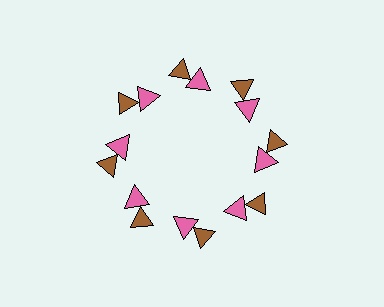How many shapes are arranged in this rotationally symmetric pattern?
There are 16 shapes, arranged in 8 groups of 2.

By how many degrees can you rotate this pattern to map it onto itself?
The pattern maps onto itself every 45 degrees of rotation.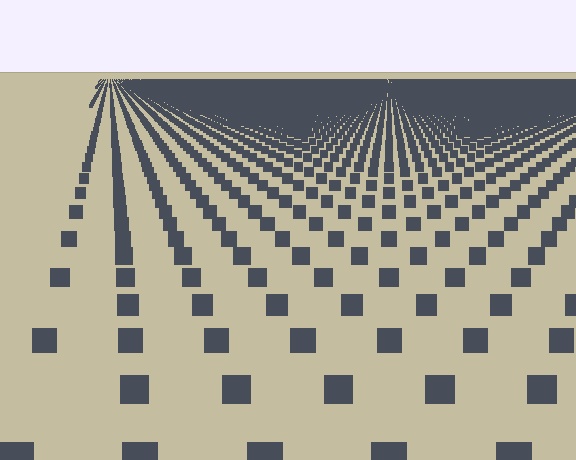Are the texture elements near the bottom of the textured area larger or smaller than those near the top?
Larger. Near the bottom, elements are closer to the viewer and appear at a bigger on-screen size.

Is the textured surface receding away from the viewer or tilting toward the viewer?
The surface is receding away from the viewer. Texture elements get smaller and denser toward the top.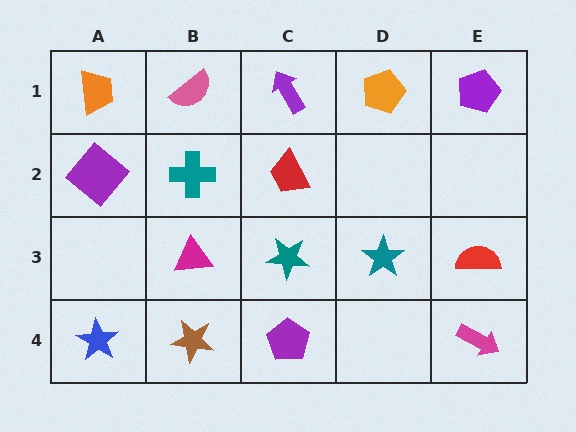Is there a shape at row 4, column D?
No, that cell is empty.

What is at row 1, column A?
An orange trapezoid.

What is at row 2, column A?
A purple diamond.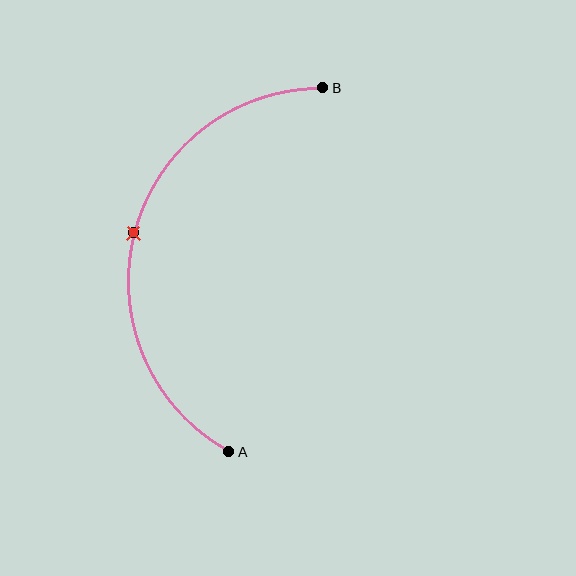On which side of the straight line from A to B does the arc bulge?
The arc bulges to the left of the straight line connecting A and B.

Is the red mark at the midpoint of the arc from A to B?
Yes. The red mark lies on the arc at equal arc-length from both A and B — it is the arc midpoint.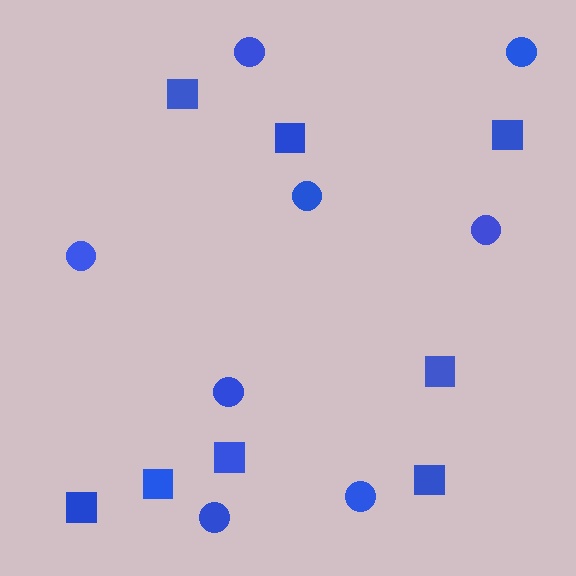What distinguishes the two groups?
There are 2 groups: one group of squares (8) and one group of circles (8).